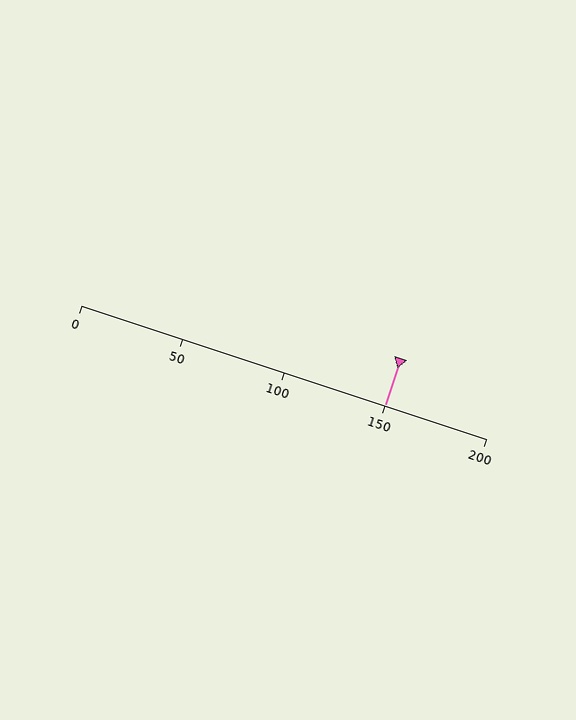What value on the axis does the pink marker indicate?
The marker indicates approximately 150.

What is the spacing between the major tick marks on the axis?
The major ticks are spaced 50 apart.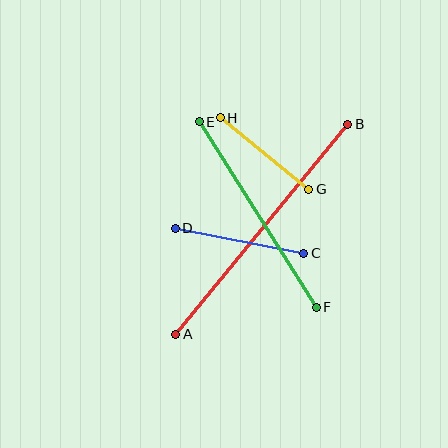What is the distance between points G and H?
The distance is approximately 114 pixels.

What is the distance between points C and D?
The distance is approximately 131 pixels.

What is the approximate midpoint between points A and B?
The midpoint is at approximately (262, 229) pixels.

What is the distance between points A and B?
The distance is approximately 271 pixels.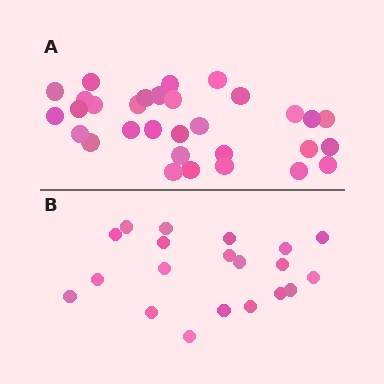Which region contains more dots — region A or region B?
Region A (the top region) has more dots.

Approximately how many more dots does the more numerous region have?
Region A has roughly 12 or so more dots than region B.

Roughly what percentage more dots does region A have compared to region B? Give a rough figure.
About 55% more.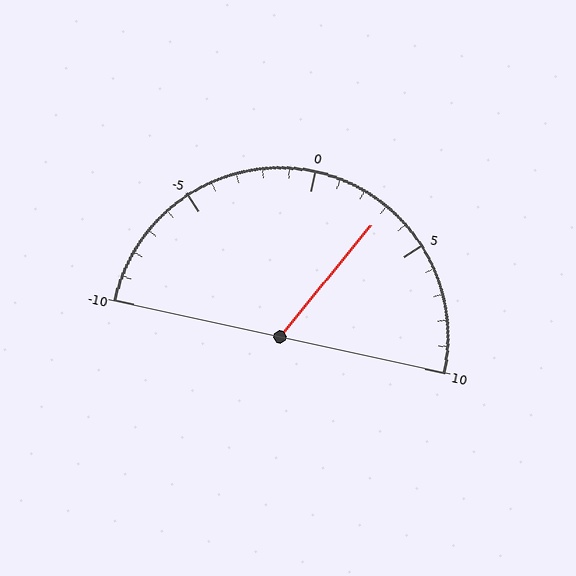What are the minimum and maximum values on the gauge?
The gauge ranges from -10 to 10.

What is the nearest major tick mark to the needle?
The nearest major tick mark is 5.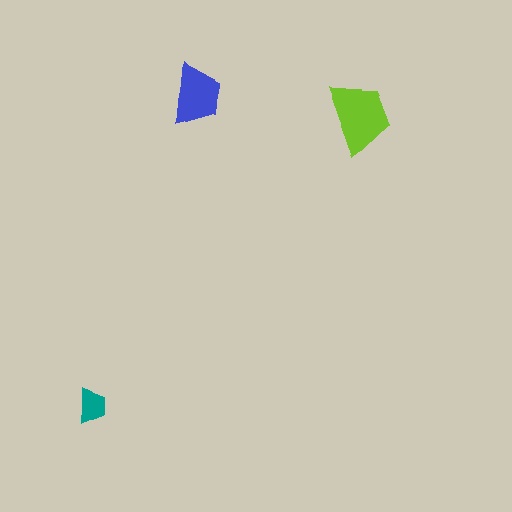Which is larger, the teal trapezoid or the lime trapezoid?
The lime one.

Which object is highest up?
The blue trapezoid is topmost.